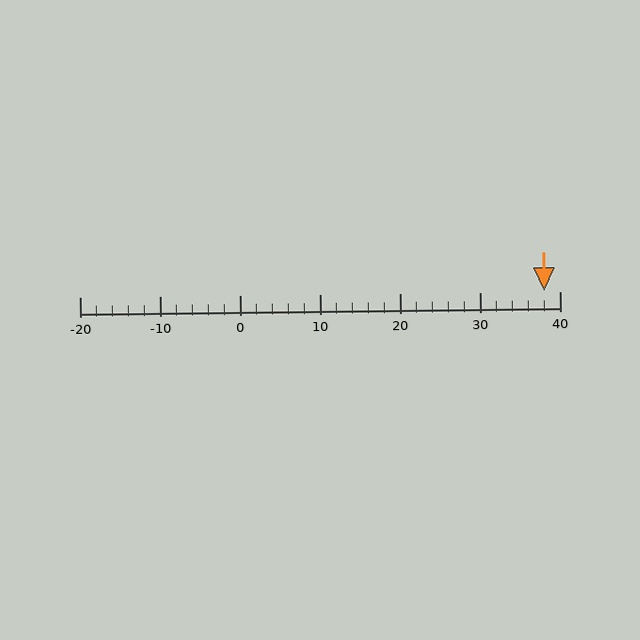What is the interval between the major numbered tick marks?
The major tick marks are spaced 10 units apart.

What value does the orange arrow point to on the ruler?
The orange arrow points to approximately 38.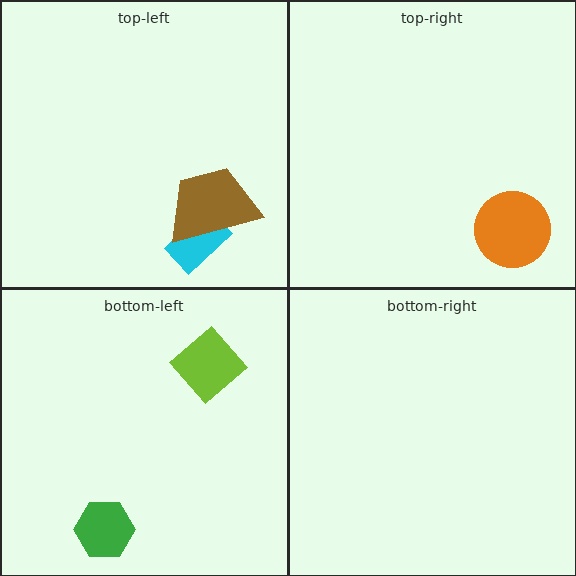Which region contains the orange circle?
The top-right region.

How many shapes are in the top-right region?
1.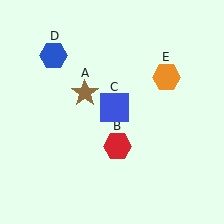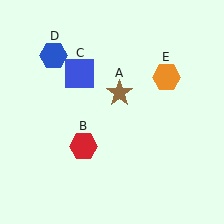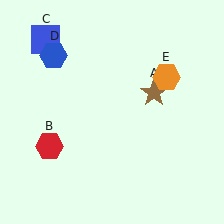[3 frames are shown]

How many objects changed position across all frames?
3 objects changed position: brown star (object A), red hexagon (object B), blue square (object C).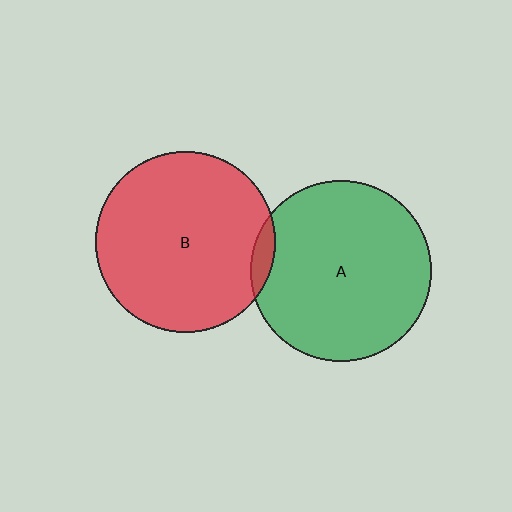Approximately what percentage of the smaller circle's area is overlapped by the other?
Approximately 5%.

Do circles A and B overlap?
Yes.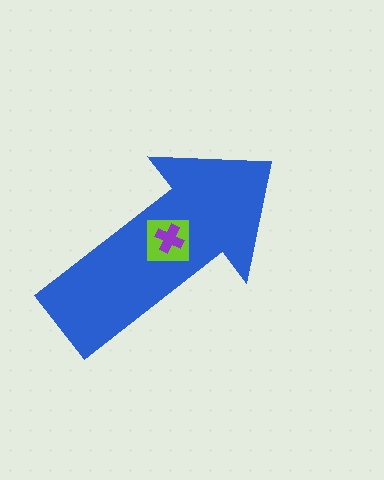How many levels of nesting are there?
3.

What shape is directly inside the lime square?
The purple cross.